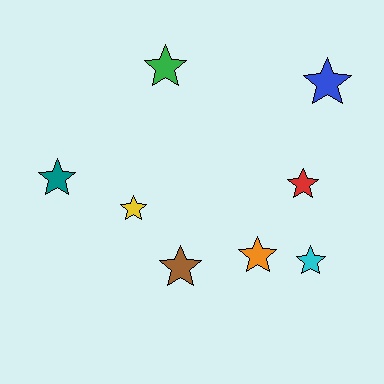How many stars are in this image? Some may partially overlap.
There are 8 stars.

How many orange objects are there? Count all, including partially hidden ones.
There is 1 orange object.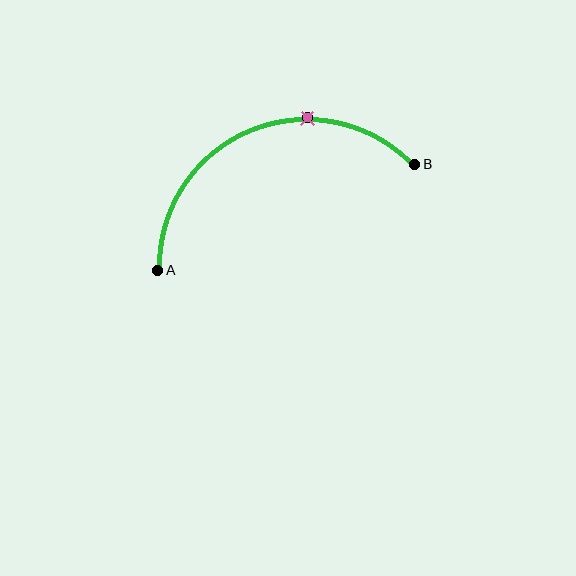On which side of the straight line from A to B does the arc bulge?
The arc bulges above the straight line connecting A and B.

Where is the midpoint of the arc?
The arc midpoint is the point on the curve farthest from the straight line joining A and B. It sits above that line.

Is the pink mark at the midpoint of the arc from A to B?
No. The pink mark lies on the arc but is closer to endpoint B. The arc midpoint would be at the point on the curve equidistant along the arc from both A and B.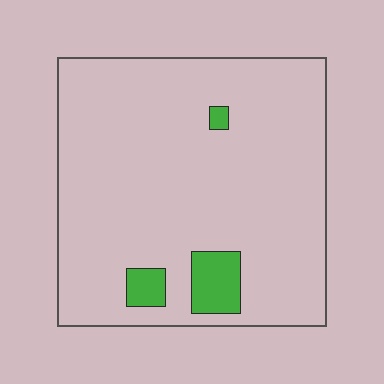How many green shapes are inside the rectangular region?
3.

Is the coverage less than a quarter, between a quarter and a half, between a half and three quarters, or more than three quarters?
Less than a quarter.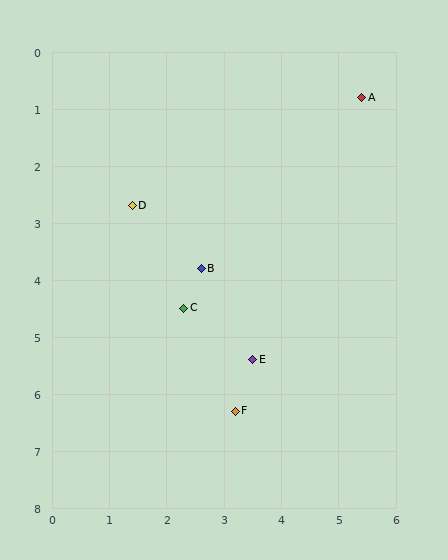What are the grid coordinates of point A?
Point A is at approximately (5.4, 0.8).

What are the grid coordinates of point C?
Point C is at approximately (2.3, 4.5).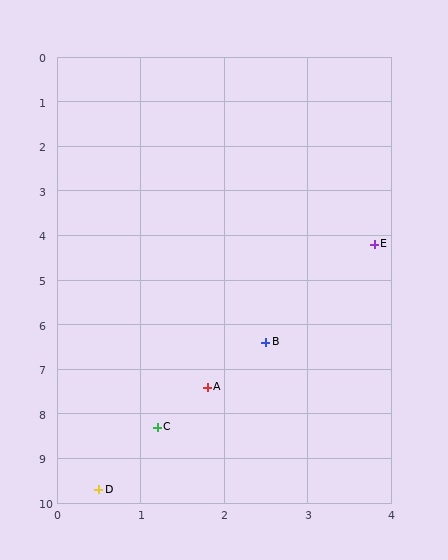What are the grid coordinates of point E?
Point E is at approximately (3.8, 4.2).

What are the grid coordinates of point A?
Point A is at approximately (1.8, 7.4).